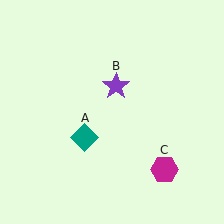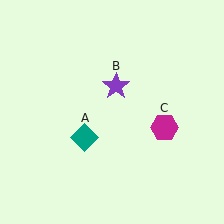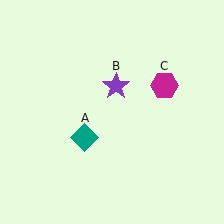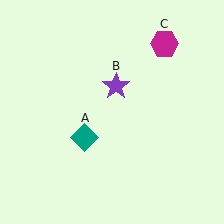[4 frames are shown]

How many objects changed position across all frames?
1 object changed position: magenta hexagon (object C).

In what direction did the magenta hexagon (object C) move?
The magenta hexagon (object C) moved up.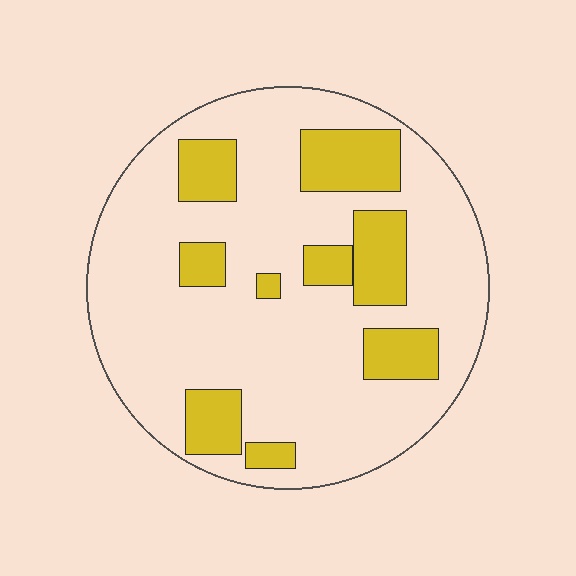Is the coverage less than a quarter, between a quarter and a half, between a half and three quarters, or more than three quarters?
Less than a quarter.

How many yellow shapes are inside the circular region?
9.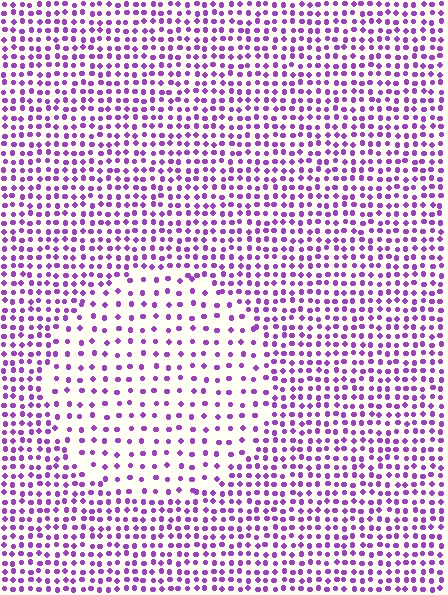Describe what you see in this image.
The image contains small purple elements arranged at two different densities. A circle-shaped region is visible where the elements are less densely packed than the surrounding area.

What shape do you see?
I see a circle.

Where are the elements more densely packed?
The elements are more densely packed outside the circle boundary.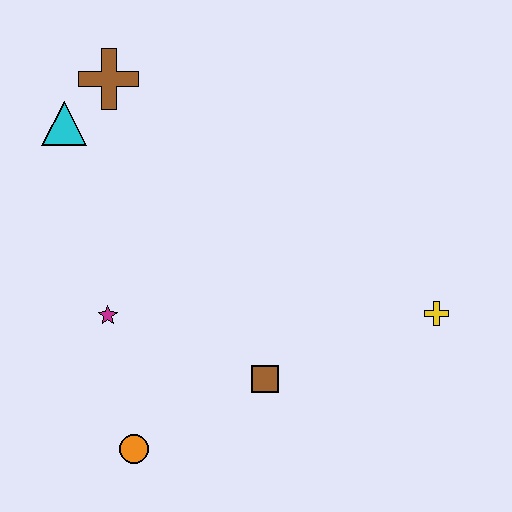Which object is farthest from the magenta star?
The yellow cross is farthest from the magenta star.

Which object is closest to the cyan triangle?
The brown cross is closest to the cyan triangle.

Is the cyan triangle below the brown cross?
Yes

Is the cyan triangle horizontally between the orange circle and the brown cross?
No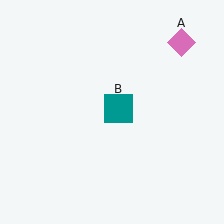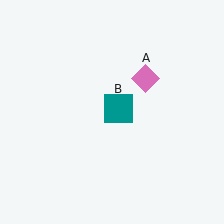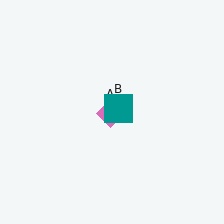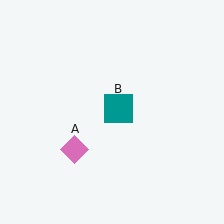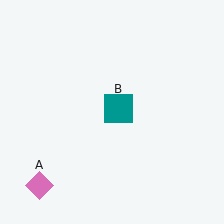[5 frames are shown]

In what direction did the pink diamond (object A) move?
The pink diamond (object A) moved down and to the left.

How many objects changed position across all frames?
1 object changed position: pink diamond (object A).